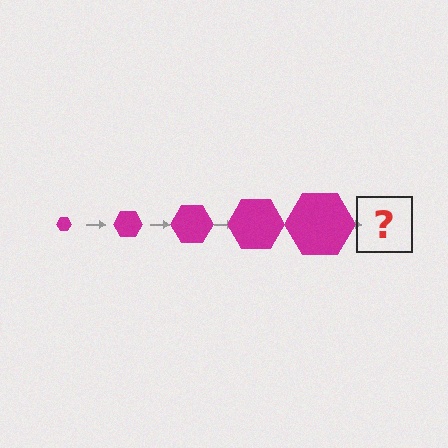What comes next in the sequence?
The next element should be a magenta hexagon, larger than the previous one.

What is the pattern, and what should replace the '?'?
The pattern is that the hexagon gets progressively larger each step. The '?' should be a magenta hexagon, larger than the previous one.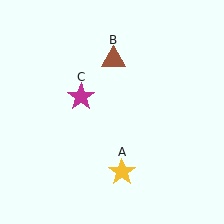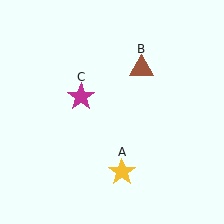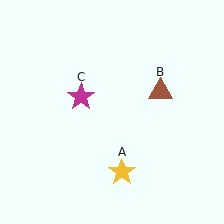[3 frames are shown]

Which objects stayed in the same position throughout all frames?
Yellow star (object A) and magenta star (object C) remained stationary.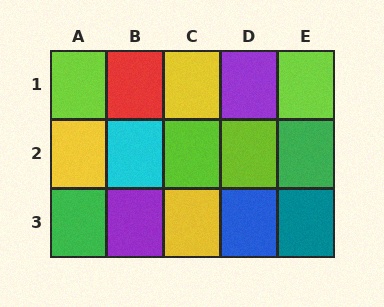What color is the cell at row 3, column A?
Green.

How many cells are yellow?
3 cells are yellow.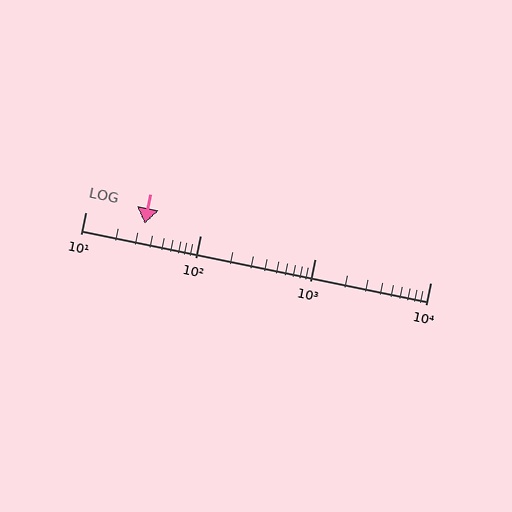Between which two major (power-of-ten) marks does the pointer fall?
The pointer is between 10 and 100.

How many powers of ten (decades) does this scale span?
The scale spans 3 decades, from 10 to 10000.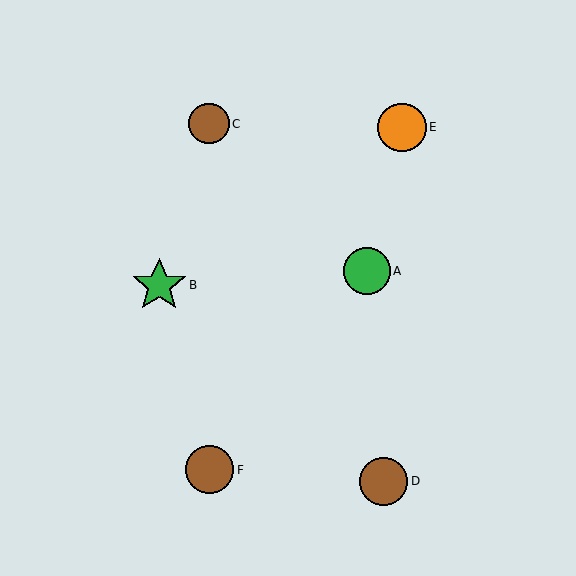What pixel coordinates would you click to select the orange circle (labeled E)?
Click at (402, 127) to select the orange circle E.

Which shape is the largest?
The green star (labeled B) is the largest.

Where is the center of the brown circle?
The center of the brown circle is at (210, 470).